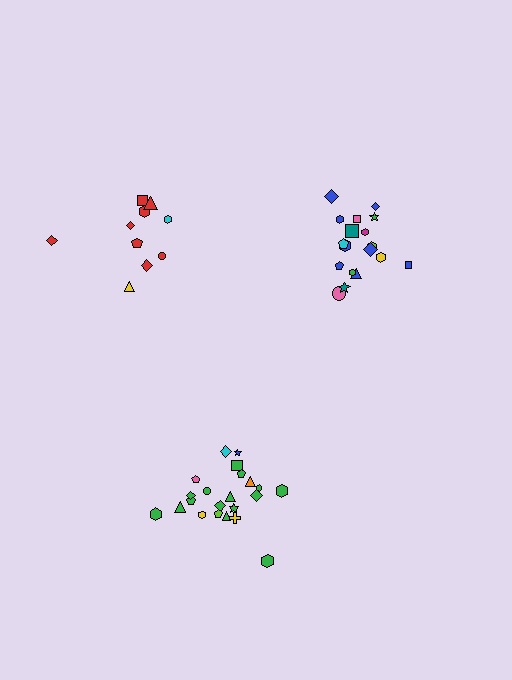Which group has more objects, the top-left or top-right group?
The top-right group.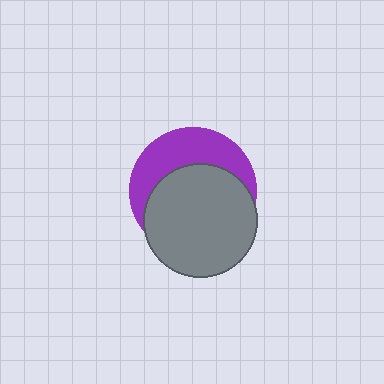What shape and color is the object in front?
The object in front is a gray circle.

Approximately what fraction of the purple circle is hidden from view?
Roughly 61% of the purple circle is hidden behind the gray circle.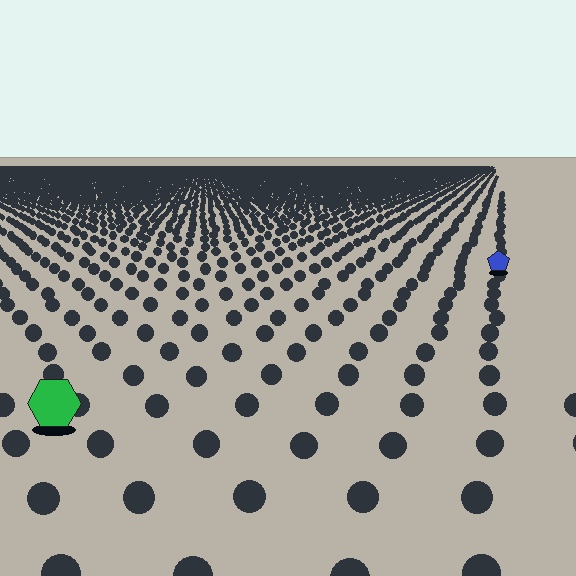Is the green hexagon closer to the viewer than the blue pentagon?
Yes. The green hexagon is closer — you can tell from the texture gradient: the ground texture is coarser near it.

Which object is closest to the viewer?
The green hexagon is closest. The texture marks near it are larger and more spread out.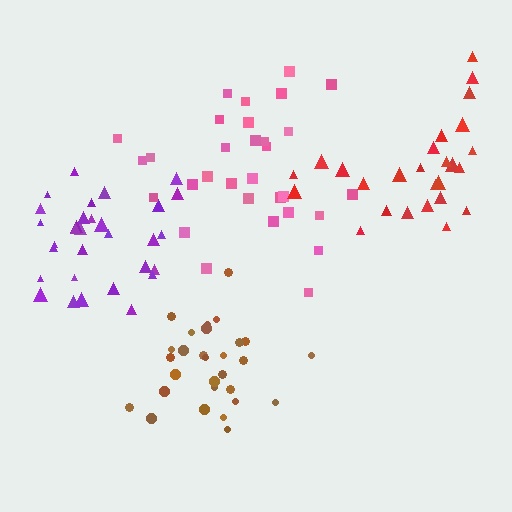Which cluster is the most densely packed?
Brown.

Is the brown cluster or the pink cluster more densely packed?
Brown.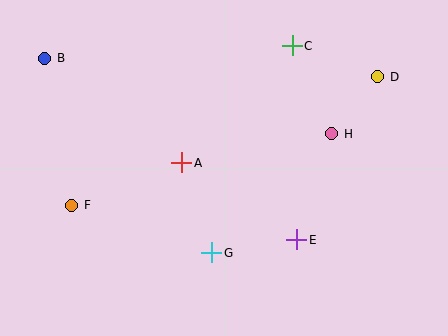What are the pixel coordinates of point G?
Point G is at (212, 253).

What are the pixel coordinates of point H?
Point H is at (332, 134).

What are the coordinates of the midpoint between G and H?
The midpoint between G and H is at (272, 193).